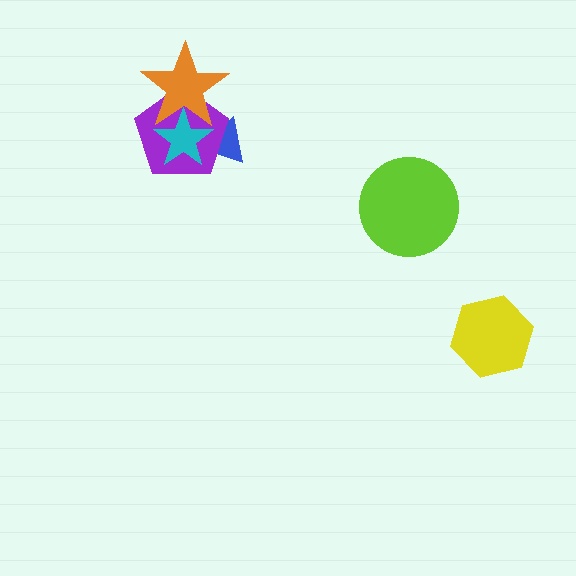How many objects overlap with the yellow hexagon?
0 objects overlap with the yellow hexagon.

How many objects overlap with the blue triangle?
2 objects overlap with the blue triangle.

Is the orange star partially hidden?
Yes, it is partially covered by another shape.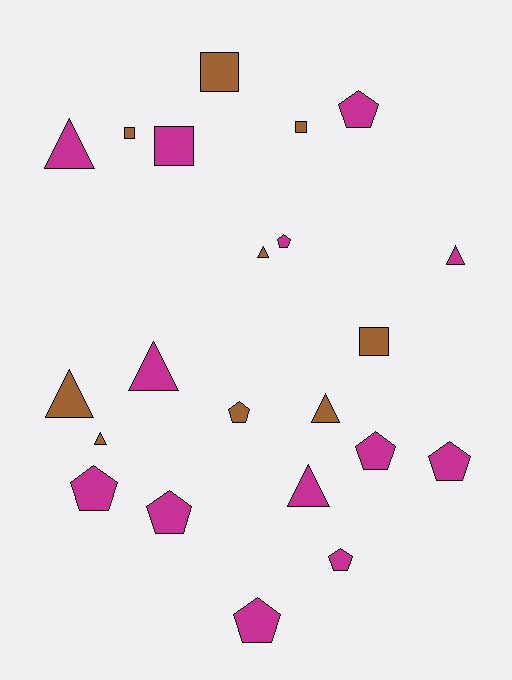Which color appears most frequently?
Magenta, with 13 objects.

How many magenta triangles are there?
There are 4 magenta triangles.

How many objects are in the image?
There are 22 objects.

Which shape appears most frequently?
Pentagon, with 9 objects.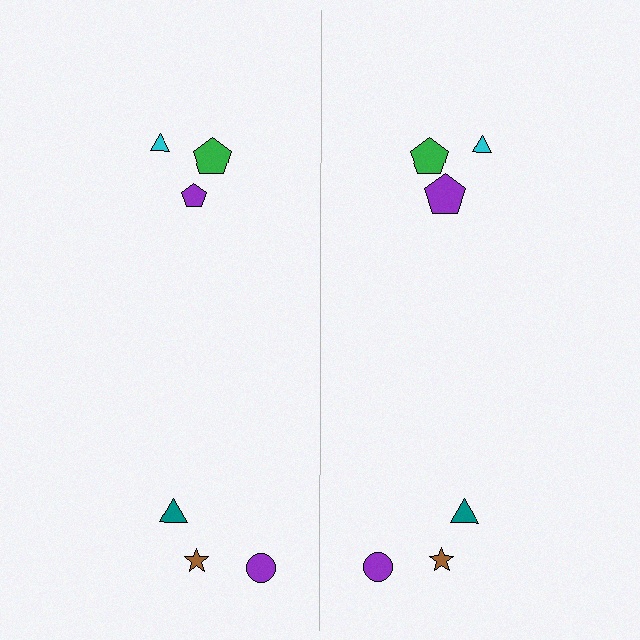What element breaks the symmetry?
The purple pentagon on the right side has a different size than its mirror counterpart.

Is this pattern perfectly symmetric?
No, the pattern is not perfectly symmetric. The purple pentagon on the right side has a different size than its mirror counterpart.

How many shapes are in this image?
There are 12 shapes in this image.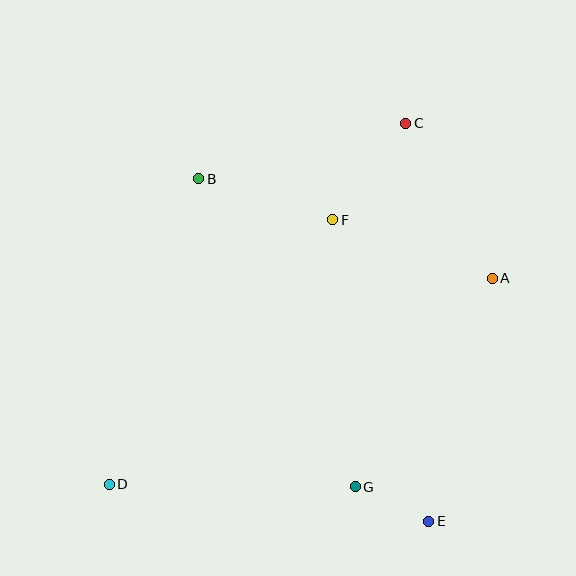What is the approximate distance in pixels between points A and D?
The distance between A and D is approximately 435 pixels.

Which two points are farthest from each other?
Points C and D are farthest from each other.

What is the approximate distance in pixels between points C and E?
The distance between C and E is approximately 399 pixels.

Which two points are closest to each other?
Points E and G are closest to each other.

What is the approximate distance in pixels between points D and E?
The distance between D and E is approximately 322 pixels.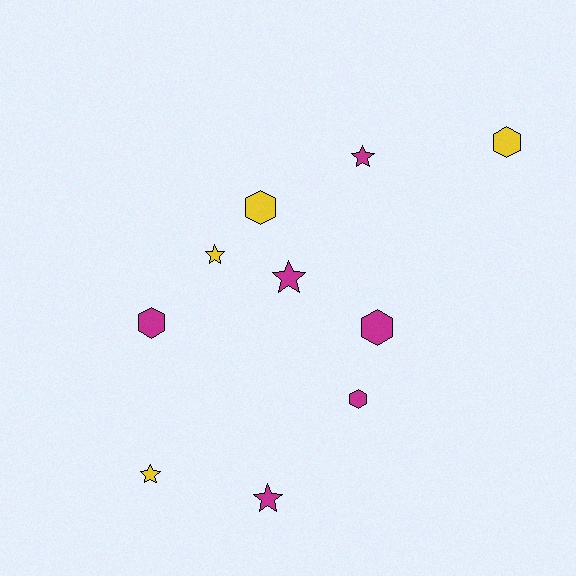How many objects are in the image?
There are 10 objects.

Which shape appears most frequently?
Star, with 5 objects.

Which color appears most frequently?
Magenta, with 6 objects.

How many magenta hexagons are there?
There are 3 magenta hexagons.